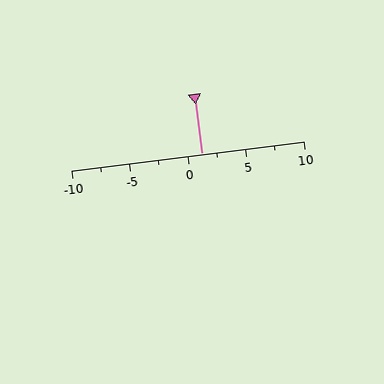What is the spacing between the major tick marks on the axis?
The major ticks are spaced 5 apart.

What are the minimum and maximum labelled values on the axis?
The axis runs from -10 to 10.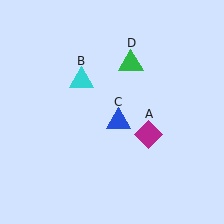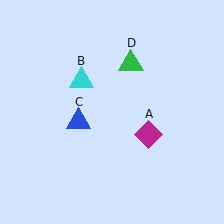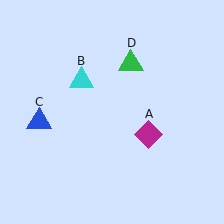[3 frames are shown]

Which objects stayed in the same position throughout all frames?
Magenta diamond (object A) and cyan triangle (object B) and green triangle (object D) remained stationary.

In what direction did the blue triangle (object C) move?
The blue triangle (object C) moved left.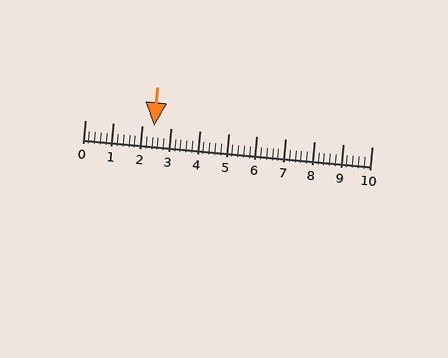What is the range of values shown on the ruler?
The ruler shows values from 0 to 10.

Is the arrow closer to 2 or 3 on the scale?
The arrow is closer to 2.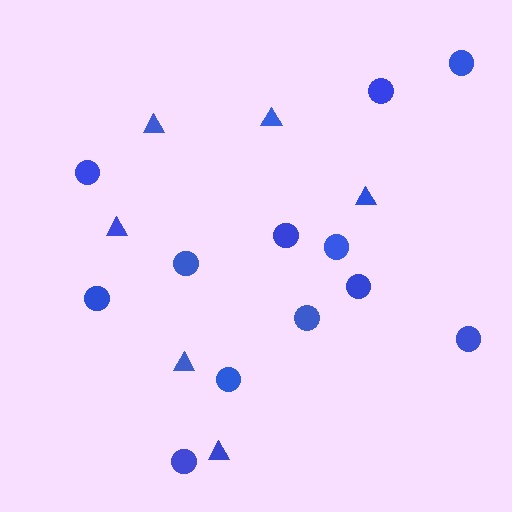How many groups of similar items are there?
There are 2 groups: one group of triangles (6) and one group of circles (12).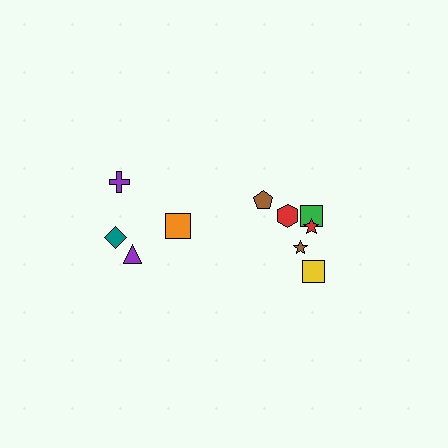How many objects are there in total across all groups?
There are 10 objects.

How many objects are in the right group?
There are 6 objects.